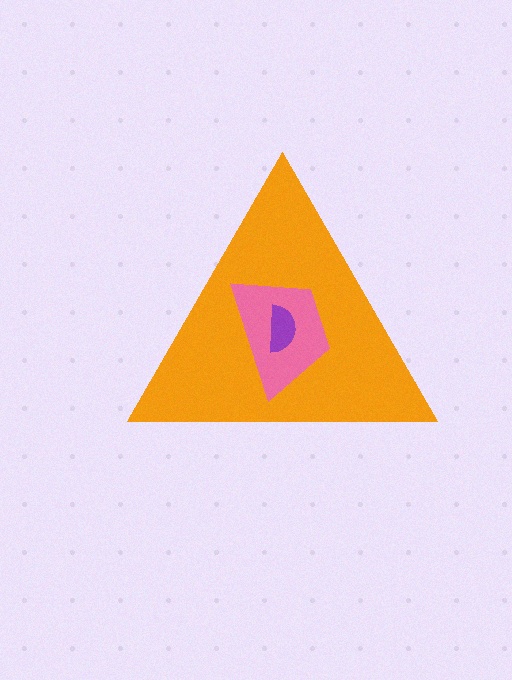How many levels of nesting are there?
3.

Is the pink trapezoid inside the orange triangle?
Yes.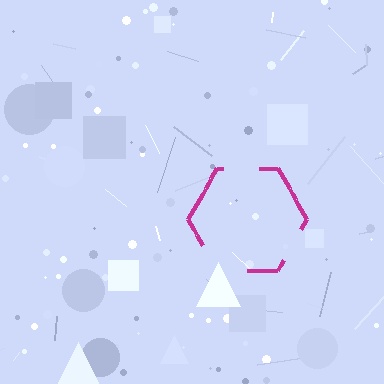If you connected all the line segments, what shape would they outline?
They would outline a hexagon.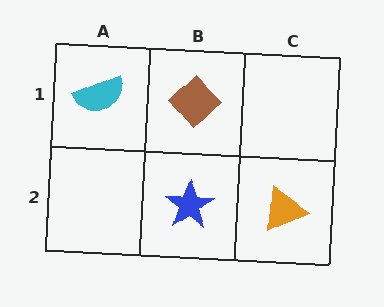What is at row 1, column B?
A brown diamond.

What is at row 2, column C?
An orange triangle.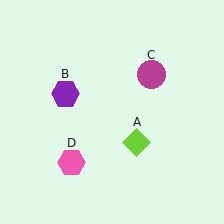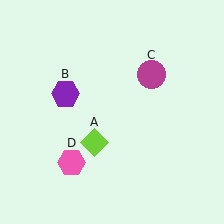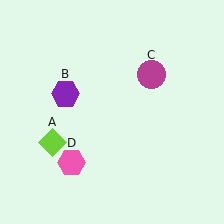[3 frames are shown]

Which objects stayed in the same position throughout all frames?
Purple hexagon (object B) and magenta circle (object C) and pink hexagon (object D) remained stationary.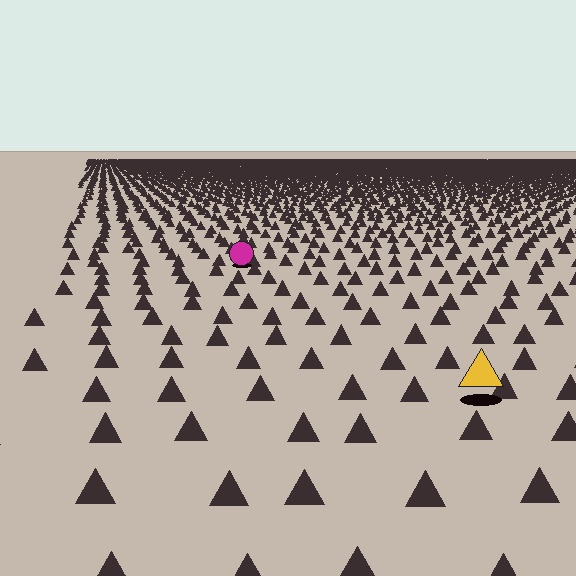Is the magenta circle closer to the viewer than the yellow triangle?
No. The yellow triangle is closer — you can tell from the texture gradient: the ground texture is coarser near it.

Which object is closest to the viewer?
The yellow triangle is closest. The texture marks near it are larger and more spread out.